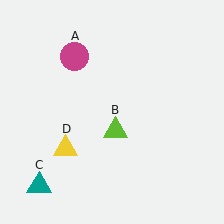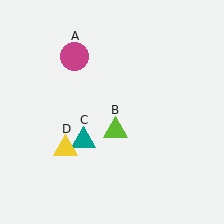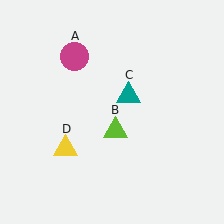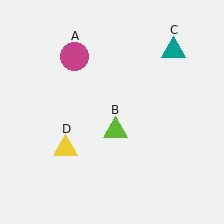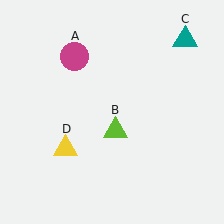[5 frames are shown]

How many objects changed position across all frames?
1 object changed position: teal triangle (object C).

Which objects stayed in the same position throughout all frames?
Magenta circle (object A) and lime triangle (object B) and yellow triangle (object D) remained stationary.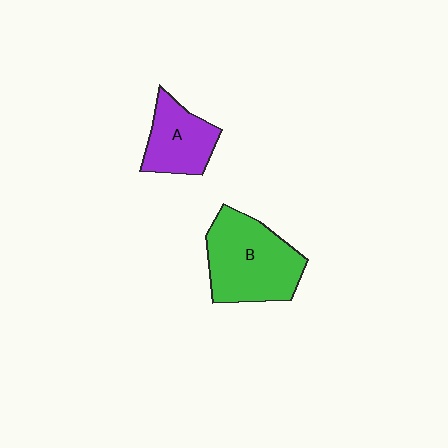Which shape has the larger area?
Shape B (green).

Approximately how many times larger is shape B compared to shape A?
Approximately 1.6 times.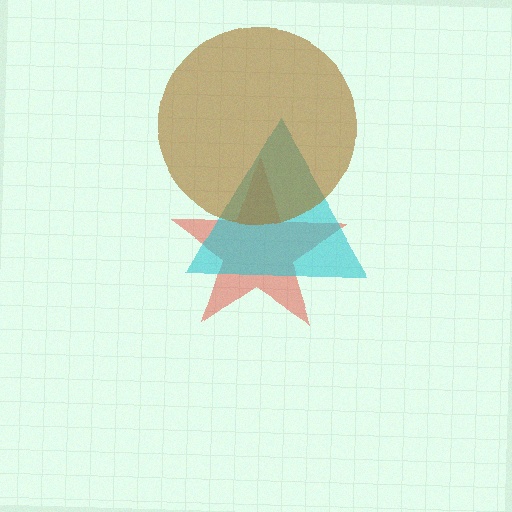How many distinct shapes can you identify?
There are 3 distinct shapes: a red star, a cyan triangle, a brown circle.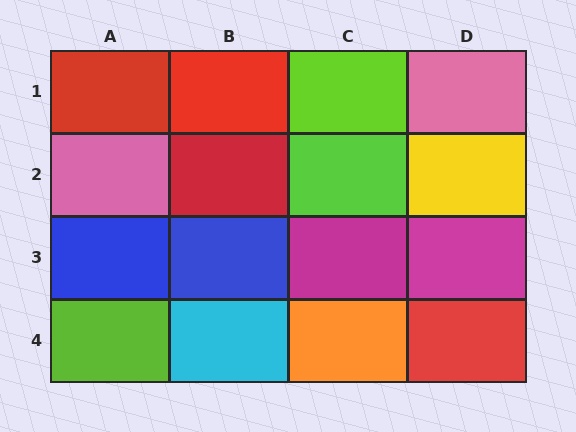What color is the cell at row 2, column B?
Red.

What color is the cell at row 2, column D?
Yellow.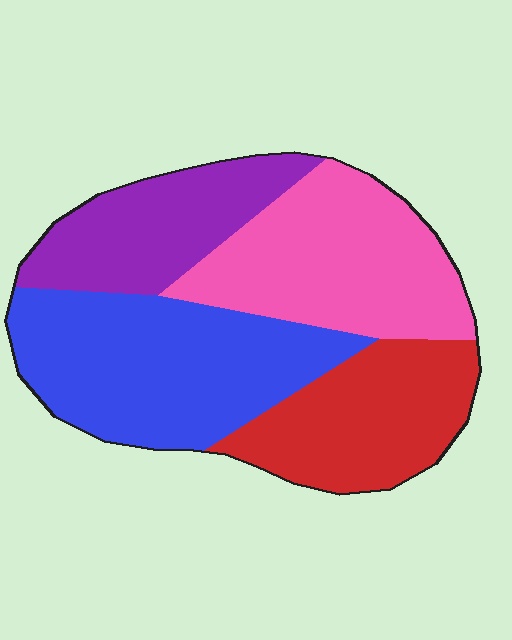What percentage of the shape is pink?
Pink covers 27% of the shape.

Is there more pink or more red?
Pink.